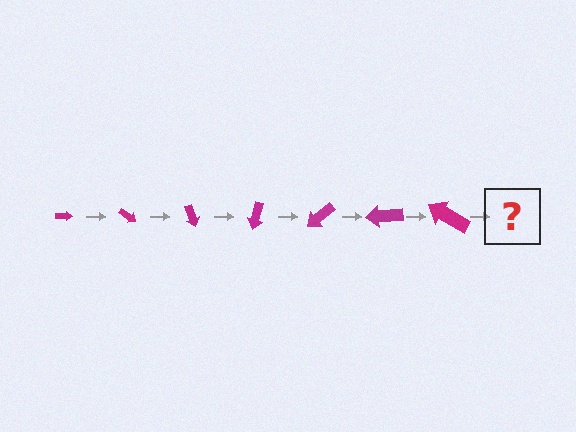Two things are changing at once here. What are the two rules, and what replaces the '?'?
The two rules are that the arrow grows larger each step and it rotates 35 degrees each step. The '?' should be an arrow, larger than the previous one and rotated 245 degrees from the start.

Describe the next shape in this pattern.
It should be an arrow, larger than the previous one and rotated 245 degrees from the start.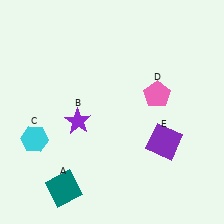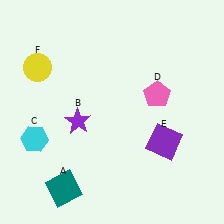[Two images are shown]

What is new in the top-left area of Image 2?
A yellow circle (F) was added in the top-left area of Image 2.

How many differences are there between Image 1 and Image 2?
There is 1 difference between the two images.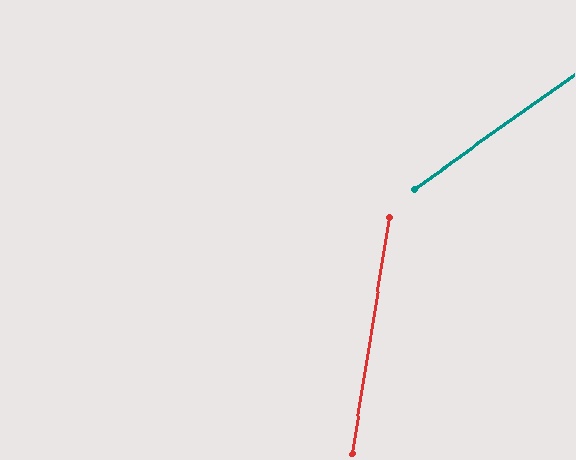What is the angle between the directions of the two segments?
Approximately 45 degrees.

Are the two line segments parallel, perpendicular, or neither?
Neither parallel nor perpendicular — they differ by about 45°.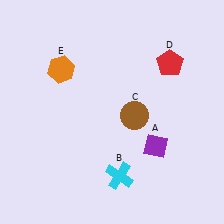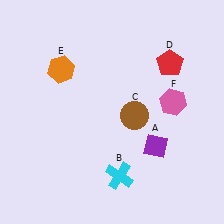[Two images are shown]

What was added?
A pink hexagon (F) was added in Image 2.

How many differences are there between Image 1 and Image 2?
There is 1 difference between the two images.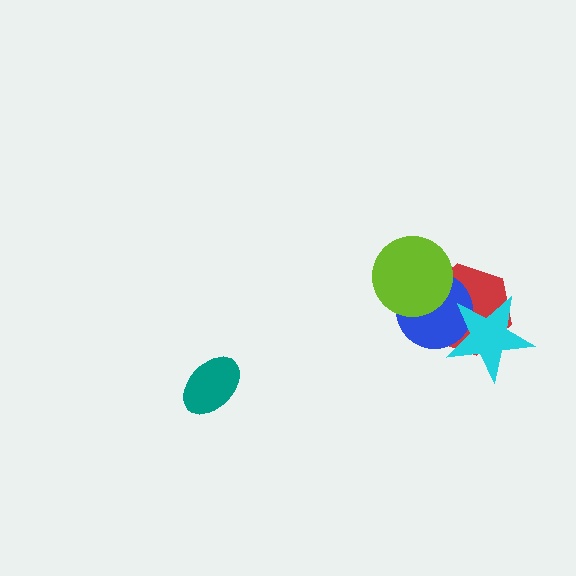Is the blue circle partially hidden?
Yes, it is partially covered by another shape.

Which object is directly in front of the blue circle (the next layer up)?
The lime circle is directly in front of the blue circle.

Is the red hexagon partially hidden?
Yes, it is partially covered by another shape.